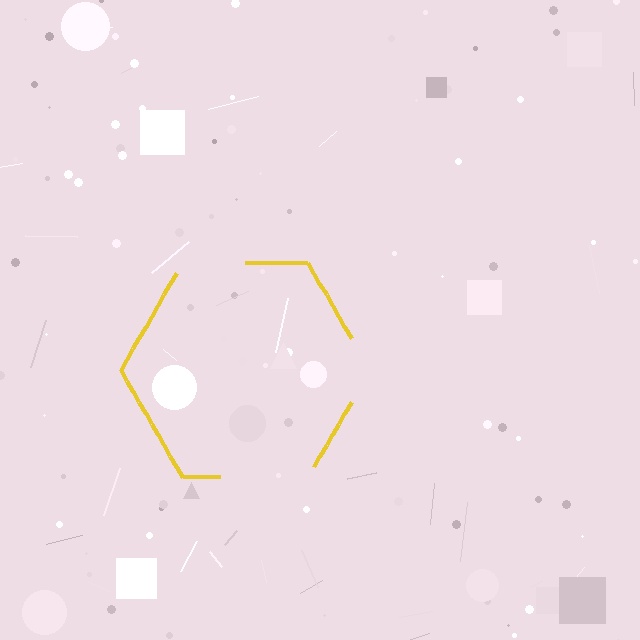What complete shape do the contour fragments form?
The contour fragments form a hexagon.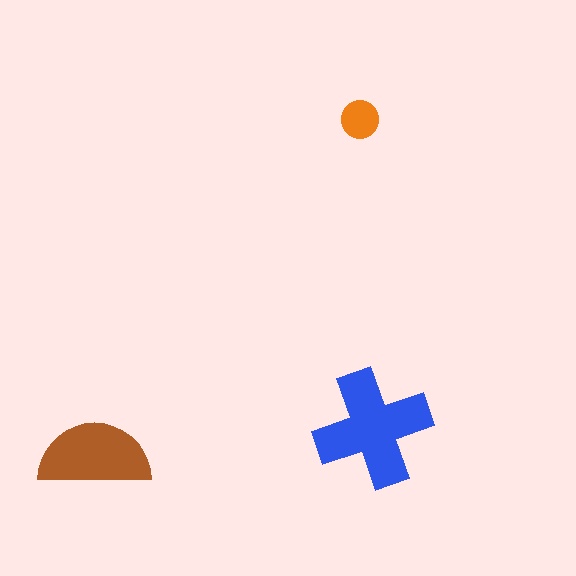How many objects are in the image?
There are 3 objects in the image.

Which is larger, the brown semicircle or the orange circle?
The brown semicircle.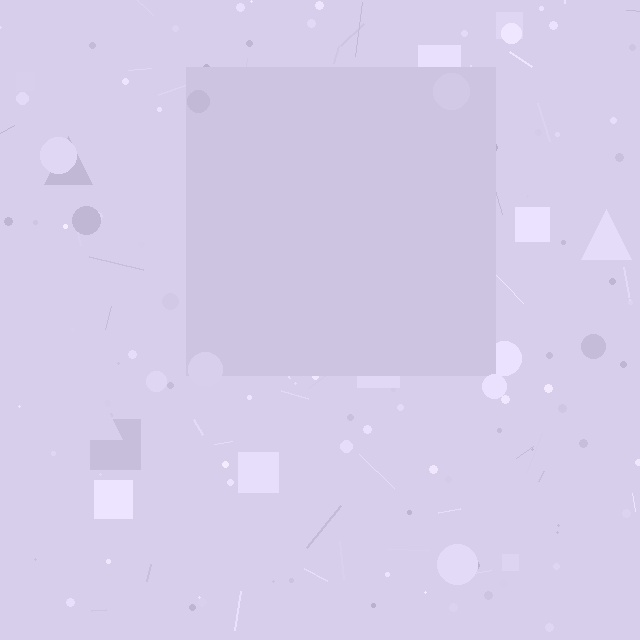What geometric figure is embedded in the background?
A square is embedded in the background.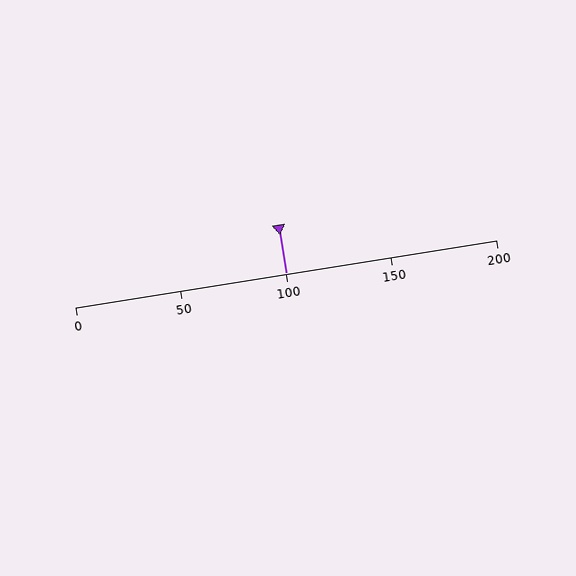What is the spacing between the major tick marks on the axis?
The major ticks are spaced 50 apart.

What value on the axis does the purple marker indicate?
The marker indicates approximately 100.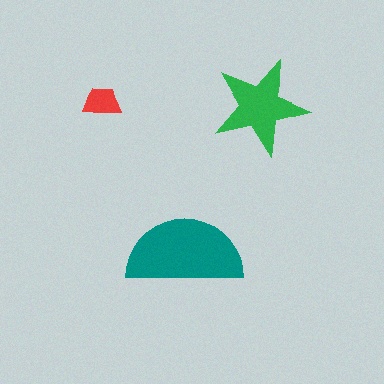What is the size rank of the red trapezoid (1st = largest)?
3rd.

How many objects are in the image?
There are 3 objects in the image.